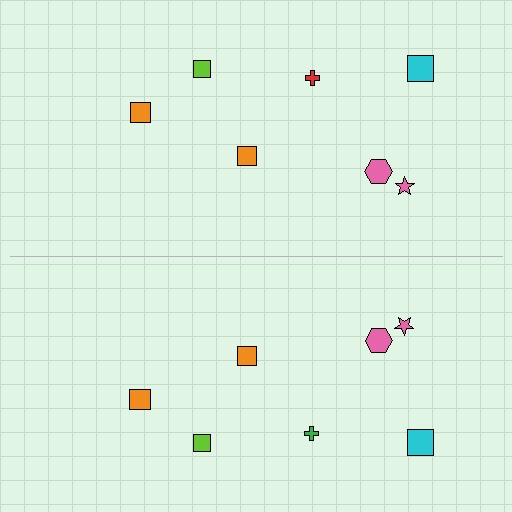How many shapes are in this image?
There are 14 shapes in this image.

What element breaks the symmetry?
The green cross on the bottom side breaks the symmetry — its mirror counterpart is red.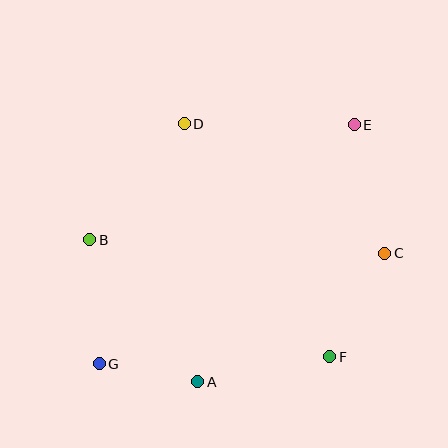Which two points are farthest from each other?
Points E and G are farthest from each other.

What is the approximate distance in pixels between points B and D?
The distance between B and D is approximately 150 pixels.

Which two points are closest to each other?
Points A and G are closest to each other.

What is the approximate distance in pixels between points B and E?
The distance between B and E is approximately 289 pixels.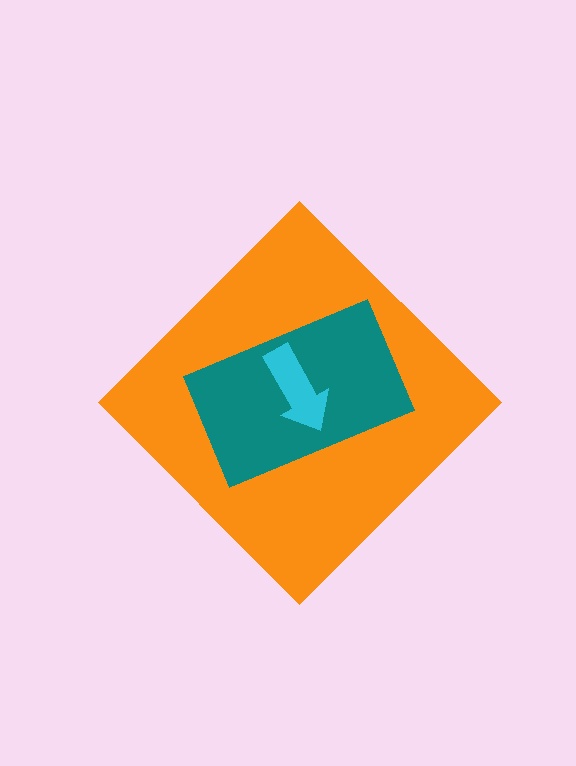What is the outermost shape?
The orange diamond.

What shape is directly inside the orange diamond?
The teal rectangle.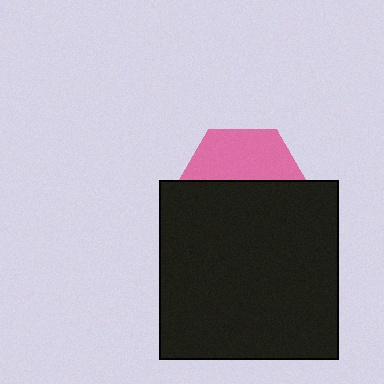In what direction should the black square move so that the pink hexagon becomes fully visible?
The black square should move down. That is the shortest direction to clear the overlap and leave the pink hexagon fully visible.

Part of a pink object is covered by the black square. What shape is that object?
It is a hexagon.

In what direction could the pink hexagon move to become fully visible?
The pink hexagon could move up. That would shift it out from behind the black square entirely.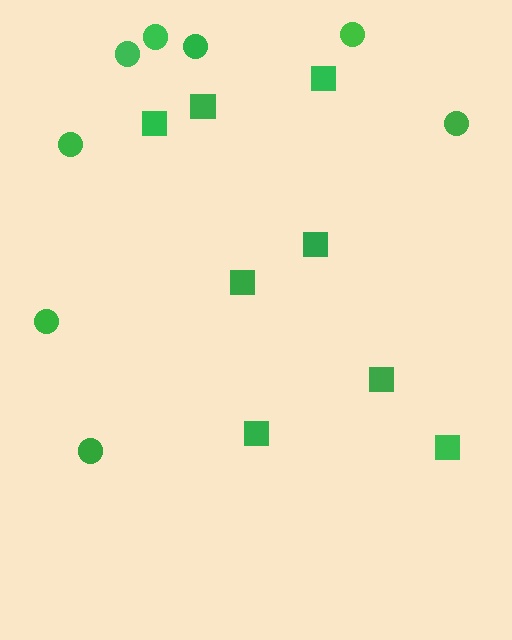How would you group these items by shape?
There are 2 groups: one group of circles (8) and one group of squares (8).